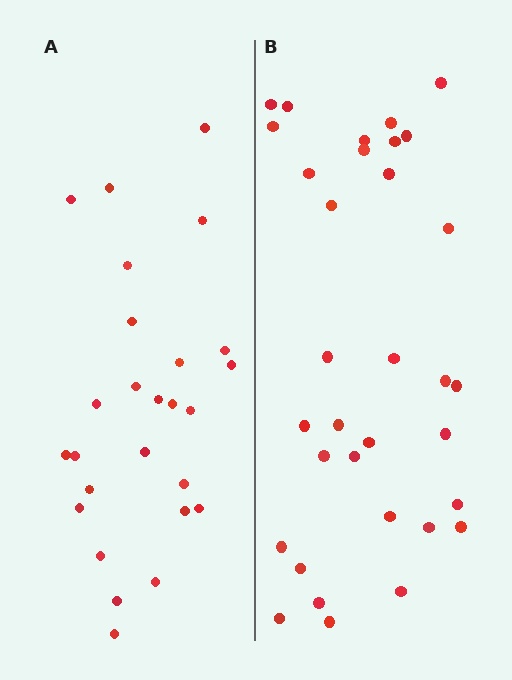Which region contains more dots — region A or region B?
Region B (the right region) has more dots.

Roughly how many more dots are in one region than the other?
Region B has roughly 8 or so more dots than region A.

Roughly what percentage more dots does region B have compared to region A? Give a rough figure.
About 25% more.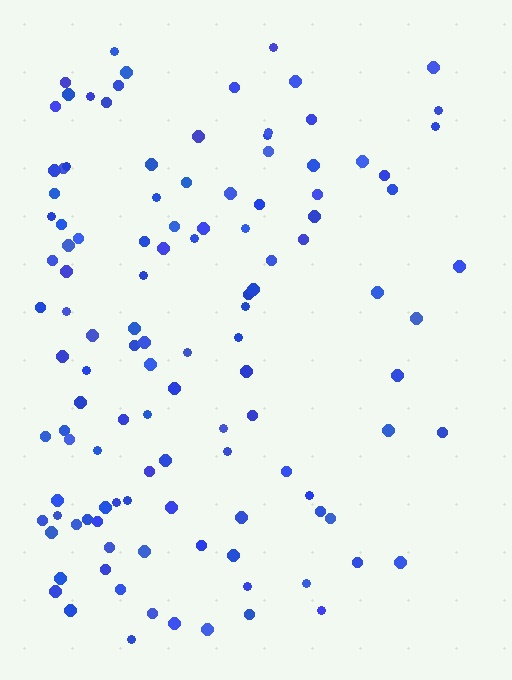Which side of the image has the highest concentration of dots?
The left.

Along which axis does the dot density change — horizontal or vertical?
Horizontal.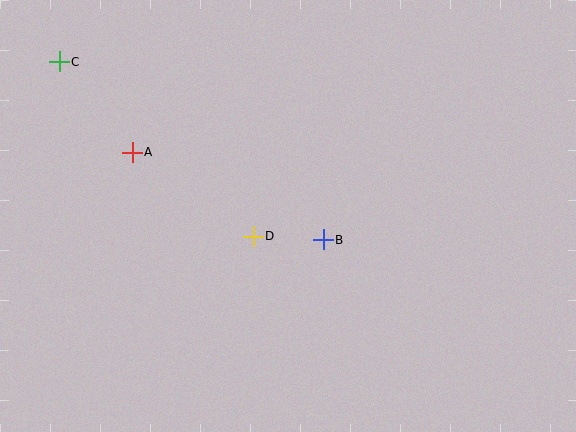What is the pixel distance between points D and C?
The distance between D and C is 261 pixels.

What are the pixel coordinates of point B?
Point B is at (323, 240).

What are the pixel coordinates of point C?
Point C is at (59, 62).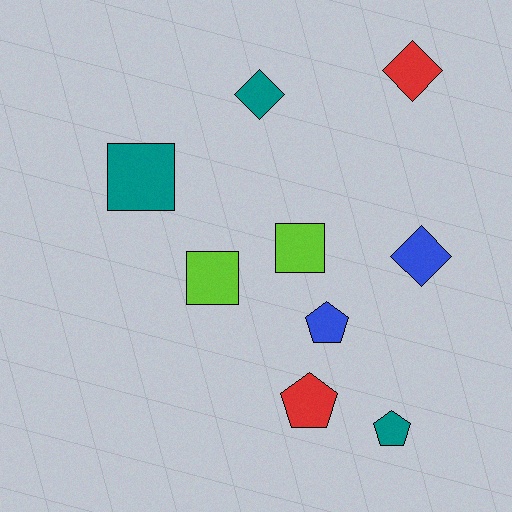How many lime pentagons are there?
There are no lime pentagons.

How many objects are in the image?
There are 9 objects.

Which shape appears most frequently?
Diamond, with 3 objects.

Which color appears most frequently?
Teal, with 3 objects.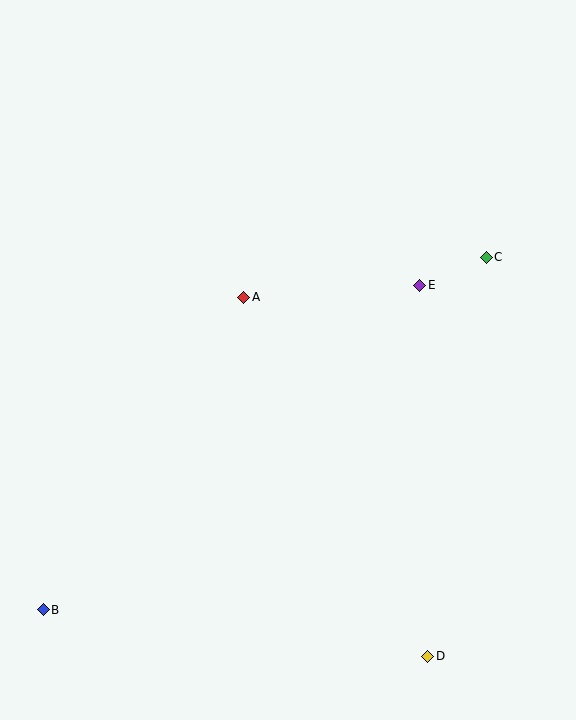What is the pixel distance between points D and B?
The distance between D and B is 387 pixels.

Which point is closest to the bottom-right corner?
Point D is closest to the bottom-right corner.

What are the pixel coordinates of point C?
Point C is at (486, 257).